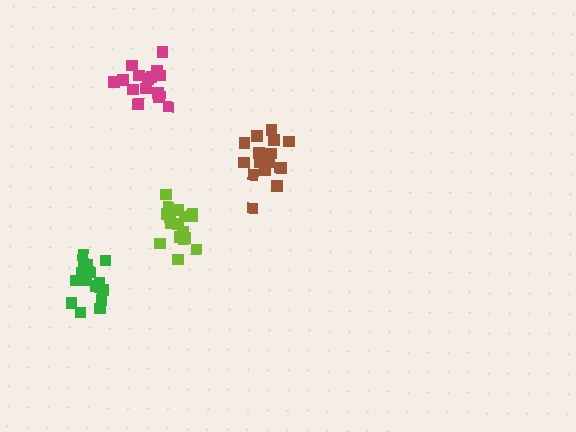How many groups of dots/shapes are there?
There are 4 groups.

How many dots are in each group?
Group 1: 20 dots, Group 2: 20 dots, Group 3: 15 dots, Group 4: 18 dots (73 total).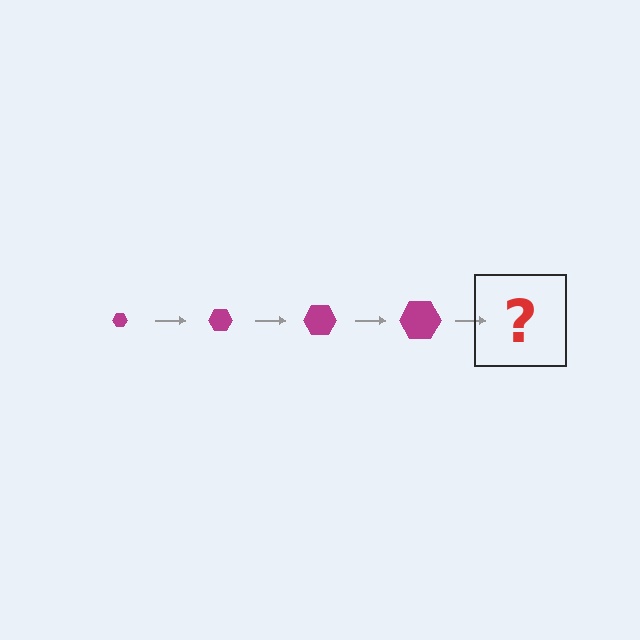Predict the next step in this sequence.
The next step is a magenta hexagon, larger than the previous one.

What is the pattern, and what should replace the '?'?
The pattern is that the hexagon gets progressively larger each step. The '?' should be a magenta hexagon, larger than the previous one.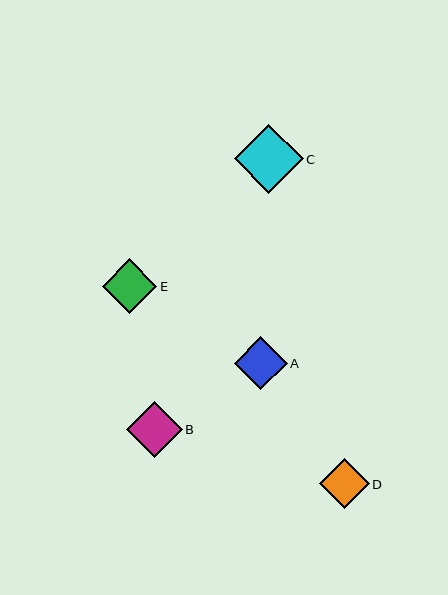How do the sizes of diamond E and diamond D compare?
Diamond E and diamond D are approximately the same size.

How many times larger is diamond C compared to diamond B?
Diamond C is approximately 1.2 times the size of diamond B.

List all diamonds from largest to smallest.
From largest to smallest: C, B, E, A, D.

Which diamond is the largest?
Diamond C is the largest with a size of approximately 69 pixels.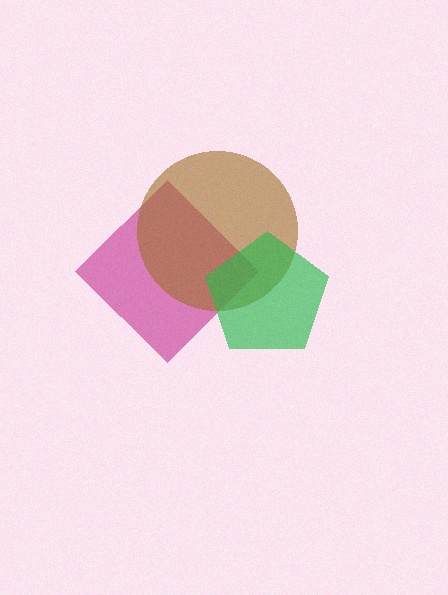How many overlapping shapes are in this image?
There are 3 overlapping shapes in the image.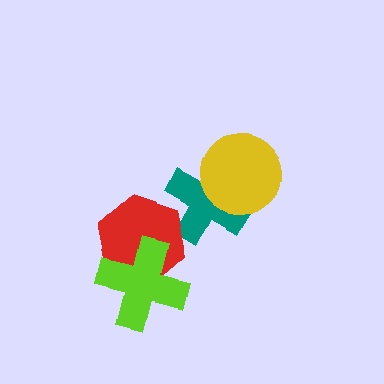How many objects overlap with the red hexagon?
2 objects overlap with the red hexagon.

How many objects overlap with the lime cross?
1 object overlaps with the lime cross.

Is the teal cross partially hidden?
Yes, it is partially covered by another shape.